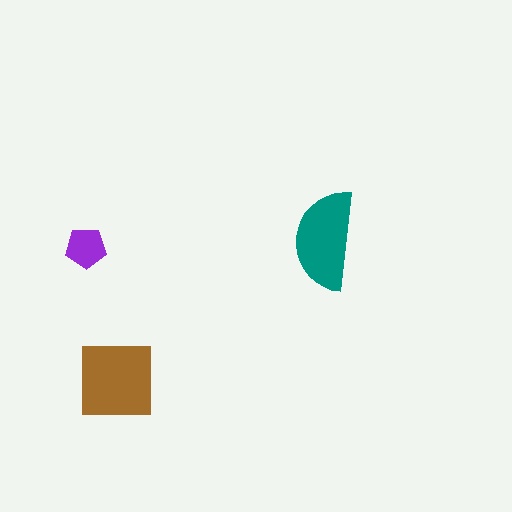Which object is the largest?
The brown square.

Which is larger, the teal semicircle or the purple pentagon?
The teal semicircle.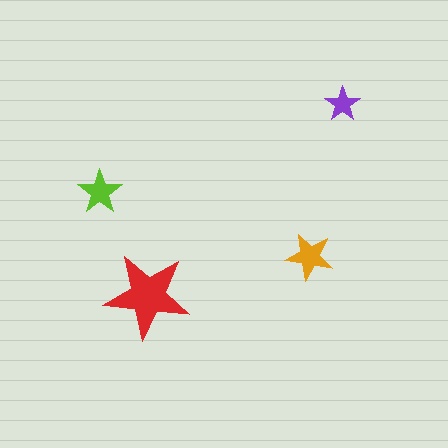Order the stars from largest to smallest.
the red one, the orange one, the lime one, the purple one.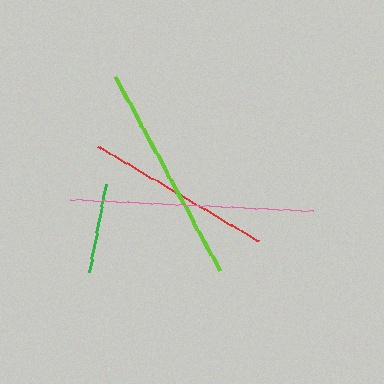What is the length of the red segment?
The red segment is approximately 187 pixels long.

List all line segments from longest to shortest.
From longest to shortest: pink, lime, red, green.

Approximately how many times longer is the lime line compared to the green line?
The lime line is approximately 2.5 times the length of the green line.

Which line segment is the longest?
The pink line is the longest at approximately 243 pixels.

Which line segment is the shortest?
The green line is the shortest at approximately 89 pixels.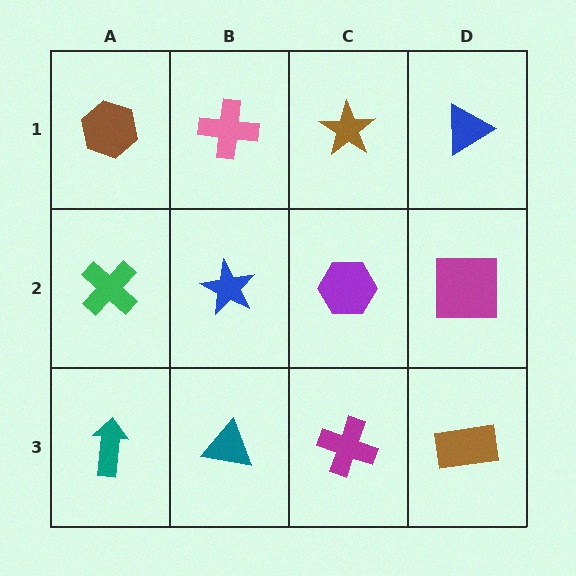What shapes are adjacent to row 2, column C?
A brown star (row 1, column C), a magenta cross (row 3, column C), a blue star (row 2, column B), a magenta square (row 2, column D).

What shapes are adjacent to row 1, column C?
A purple hexagon (row 2, column C), a pink cross (row 1, column B), a blue triangle (row 1, column D).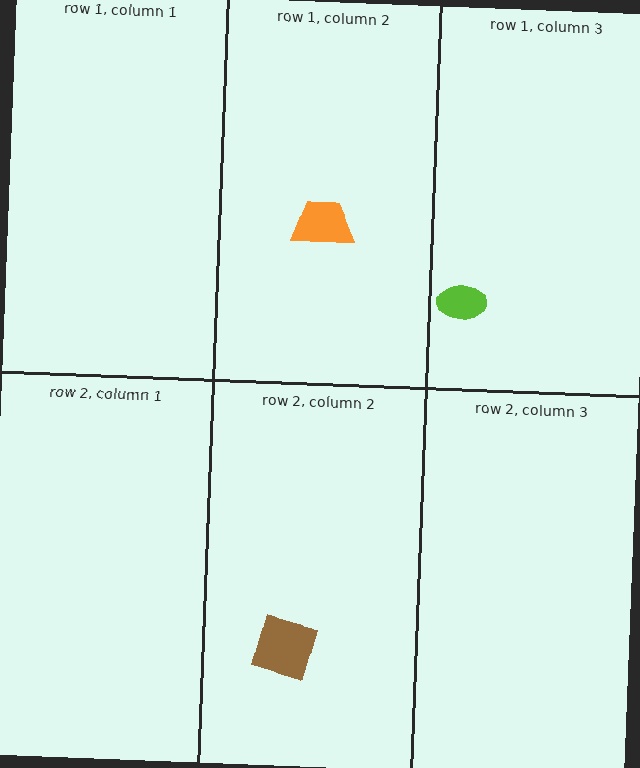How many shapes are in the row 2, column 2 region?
1.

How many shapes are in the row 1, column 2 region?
1.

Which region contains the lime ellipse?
The row 1, column 3 region.